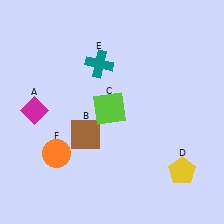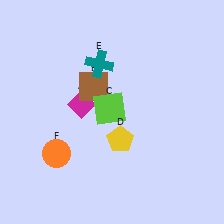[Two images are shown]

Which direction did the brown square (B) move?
The brown square (B) moved up.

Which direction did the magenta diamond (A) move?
The magenta diamond (A) moved right.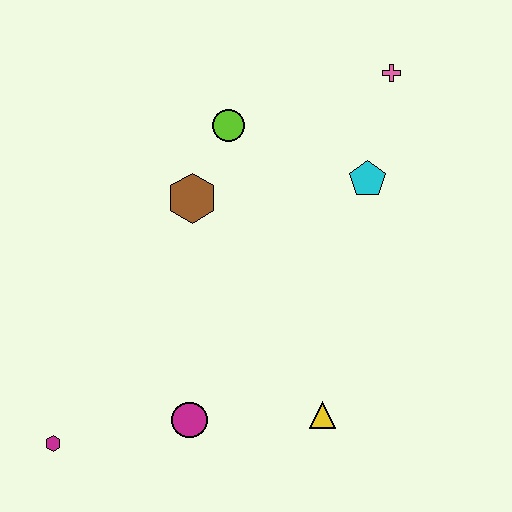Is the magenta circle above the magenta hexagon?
Yes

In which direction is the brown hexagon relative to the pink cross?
The brown hexagon is to the left of the pink cross.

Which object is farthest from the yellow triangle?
The pink cross is farthest from the yellow triangle.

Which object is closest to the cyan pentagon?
The pink cross is closest to the cyan pentagon.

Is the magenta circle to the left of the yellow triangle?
Yes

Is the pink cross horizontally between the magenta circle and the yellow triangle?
No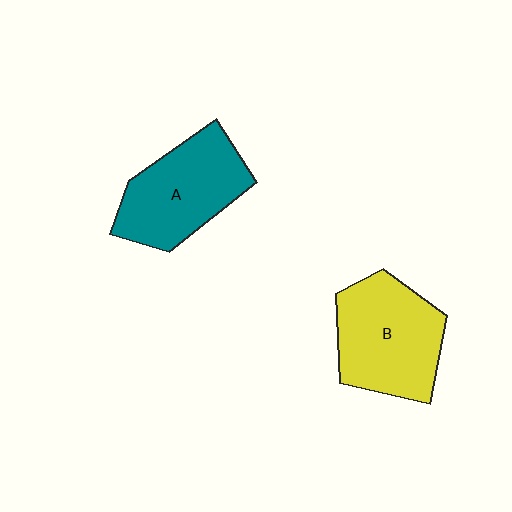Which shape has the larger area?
Shape B (yellow).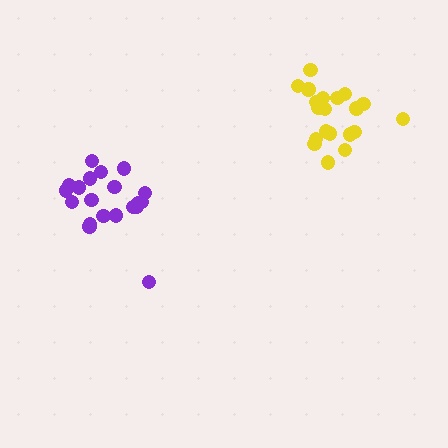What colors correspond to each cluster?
The clusters are colored: purple, yellow.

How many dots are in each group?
Group 1: 20 dots, Group 2: 20 dots (40 total).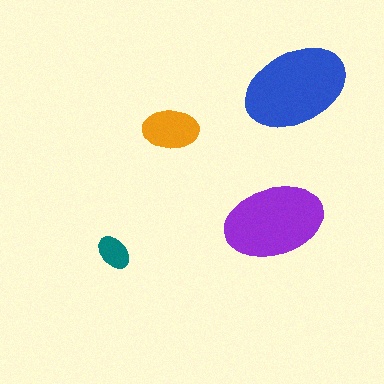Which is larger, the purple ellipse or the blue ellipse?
The blue one.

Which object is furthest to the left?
The teal ellipse is leftmost.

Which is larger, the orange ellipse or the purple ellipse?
The purple one.